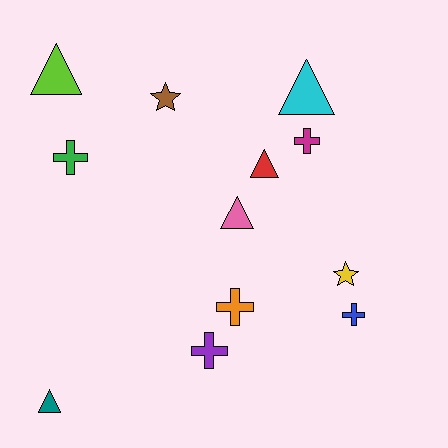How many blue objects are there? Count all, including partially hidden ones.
There is 1 blue object.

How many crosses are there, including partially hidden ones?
There are 5 crosses.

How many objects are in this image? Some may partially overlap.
There are 12 objects.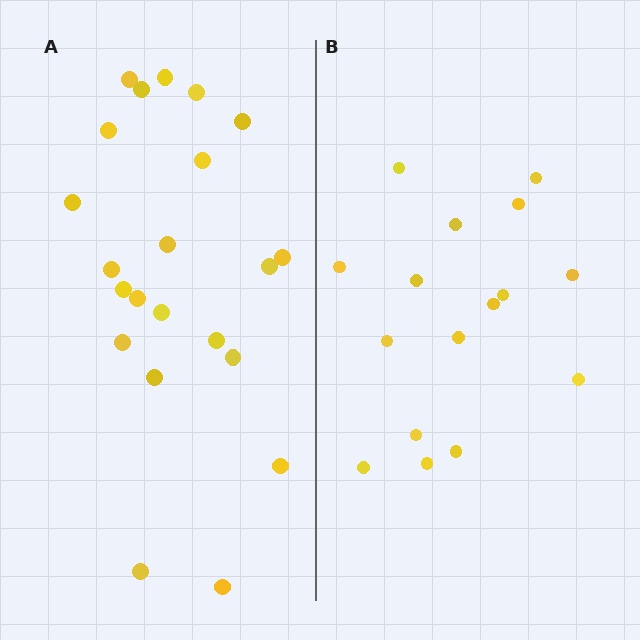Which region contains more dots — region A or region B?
Region A (the left region) has more dots.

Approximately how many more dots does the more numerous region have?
Region A has about 6 more dots than region B.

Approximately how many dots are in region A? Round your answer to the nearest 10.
About 20 dots. (The exact count is 22, which rounds to 20.)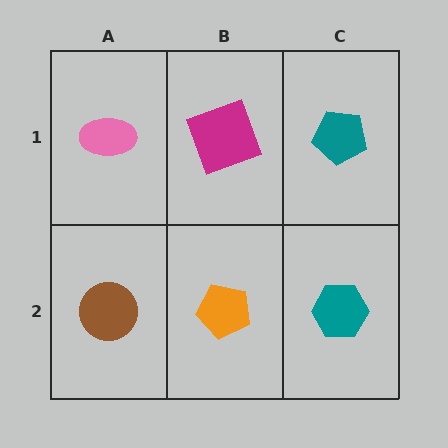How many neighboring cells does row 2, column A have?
2.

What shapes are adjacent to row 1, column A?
A brown circle (row 2, column A), a magenta square (row 1, column B).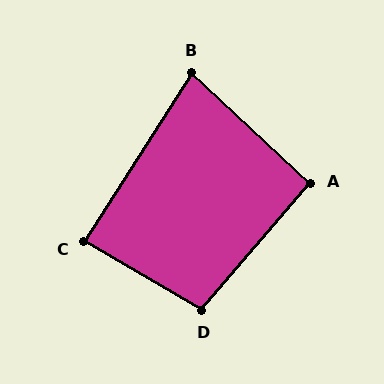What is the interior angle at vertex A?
Approximately 92 degrees (approximately right).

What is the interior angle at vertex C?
Approximately 88 degrees (approximately right).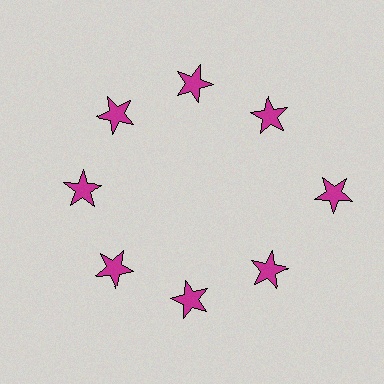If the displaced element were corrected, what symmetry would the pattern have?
It would have 8-fold rotational symmetry — the pattern would map onto itself every 45 degrees.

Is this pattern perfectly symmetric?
No. The 8 magenta stars are arranged in a ring, but one element near the 3 o'clock position is pushed outward from the center, breaking the 8-fold rotational symmetry.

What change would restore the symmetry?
The symmetry would be restored by moving it inward, back onto the ring so that all 8 stars sit at equal angles and equal distance from the center.